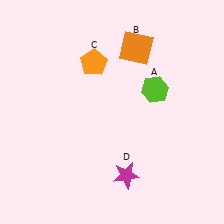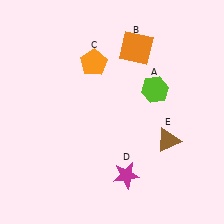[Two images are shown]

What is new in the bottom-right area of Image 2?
A brown triangle (E) was added in the bottom-right area of Image 2.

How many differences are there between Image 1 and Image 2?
There is 1 difference between the two images.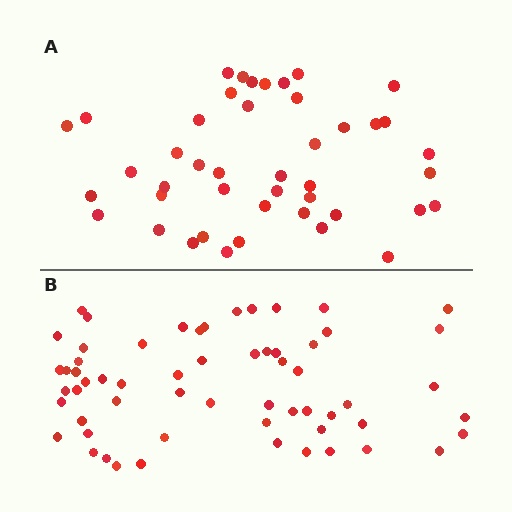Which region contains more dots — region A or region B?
Region B (the bottom region) has more dots.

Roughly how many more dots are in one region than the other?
Region B has approximately 15 more dots than region A.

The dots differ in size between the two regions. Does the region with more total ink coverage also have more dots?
No. Region A has more total ink coverage because its dots are larger, but region B actually contains more individual dots. Total area can be misleading — the number of items is what matters here.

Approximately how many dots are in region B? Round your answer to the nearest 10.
About 60 dots.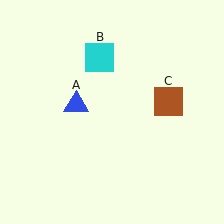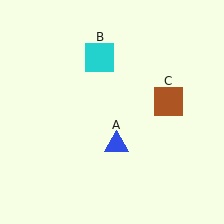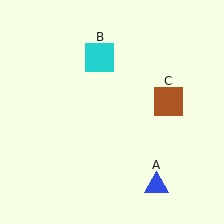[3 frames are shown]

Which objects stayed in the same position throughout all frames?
Cyan square (object B) and brown square (object C) remained stationary.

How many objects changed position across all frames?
1 object changed position: blue triangle (object A).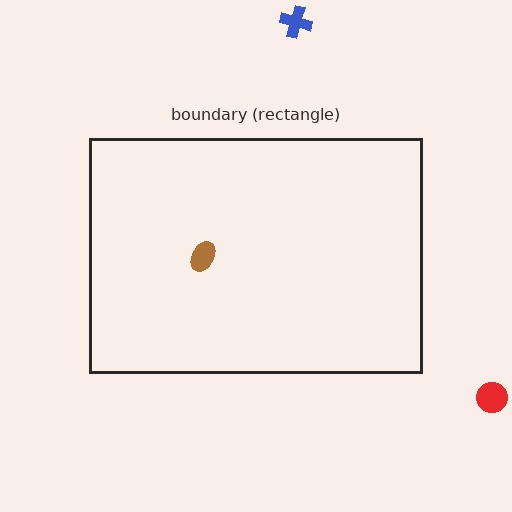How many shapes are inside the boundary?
1 inside, 2 outside.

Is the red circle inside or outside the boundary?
Outside.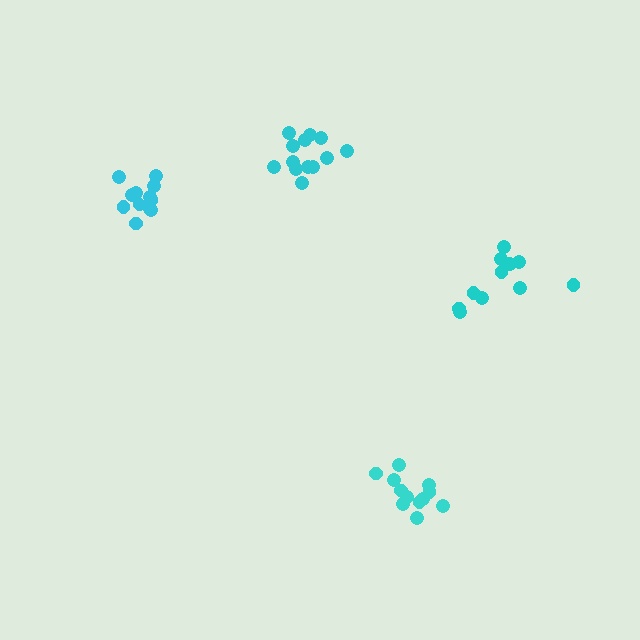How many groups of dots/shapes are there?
There are 4 groups.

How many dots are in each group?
Group 1: 13 dots, Group 2: 12 dots, Group 3: 12 dots, Group 4: 11 dots (48 total).